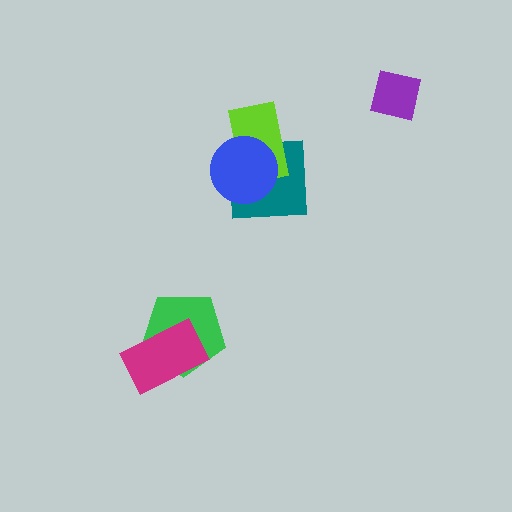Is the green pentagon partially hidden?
Yes, it is partially covered by another shape.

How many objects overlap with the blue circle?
2 objects overlap with the blue circle.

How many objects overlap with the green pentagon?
1 object overlaps with the green pentagon.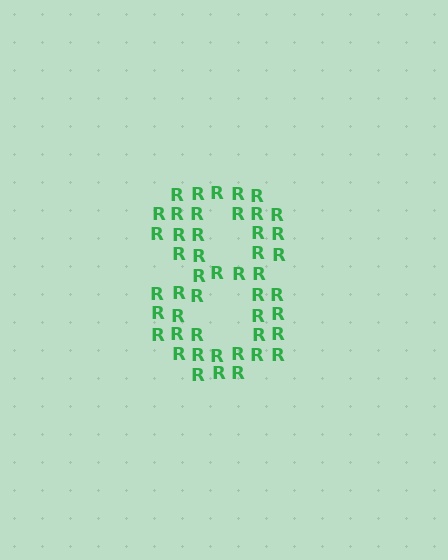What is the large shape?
The large shape is the digit 8.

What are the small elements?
The small elements are letter R's.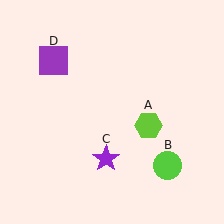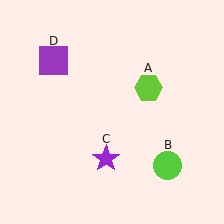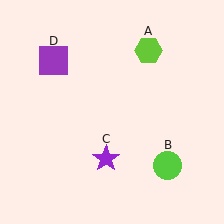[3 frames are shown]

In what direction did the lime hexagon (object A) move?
The lime hexagon (object A) moved up.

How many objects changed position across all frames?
1 object changed position: lime hexagon (object A).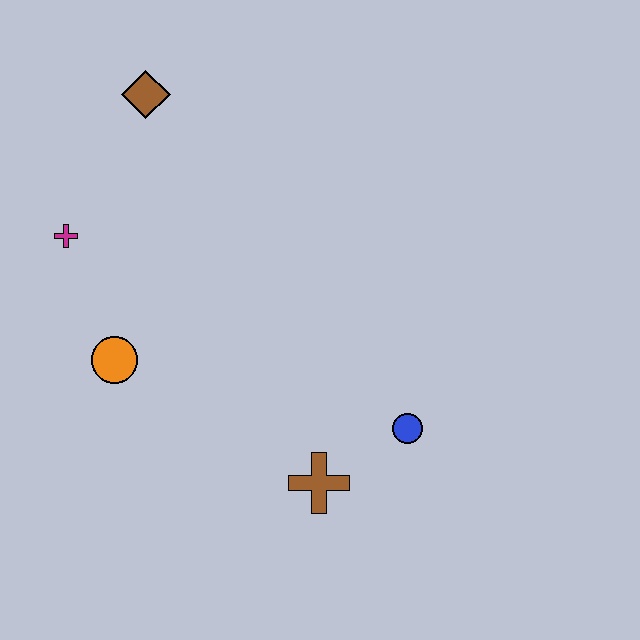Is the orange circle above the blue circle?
Yes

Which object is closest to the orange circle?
The magenta cross is closest to the orange circle.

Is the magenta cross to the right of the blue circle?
No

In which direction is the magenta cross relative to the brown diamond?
The magenta cross is below the brown diamond.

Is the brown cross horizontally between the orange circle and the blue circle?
Yes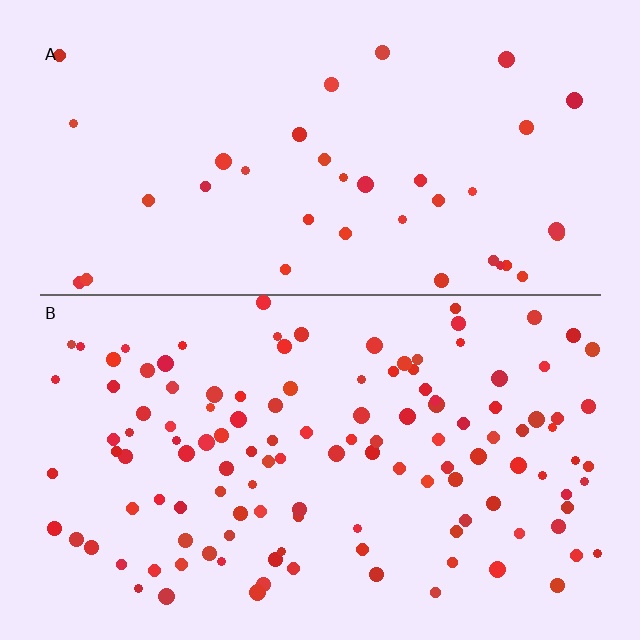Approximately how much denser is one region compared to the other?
Approximately 3.2× — region B over region A.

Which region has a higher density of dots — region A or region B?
B (the bottom).